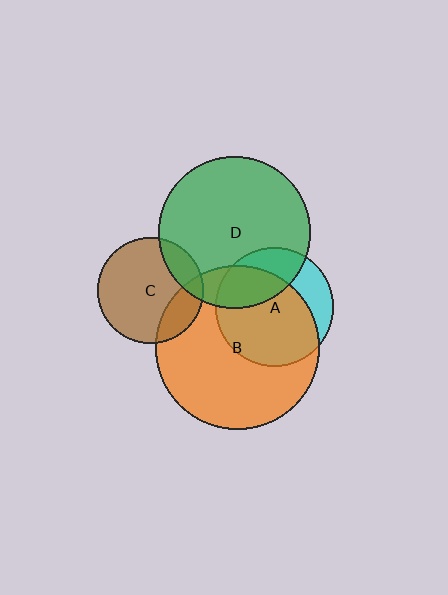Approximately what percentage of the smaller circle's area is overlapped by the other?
Approximately 20%.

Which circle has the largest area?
Circle B (orange).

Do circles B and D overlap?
Yes.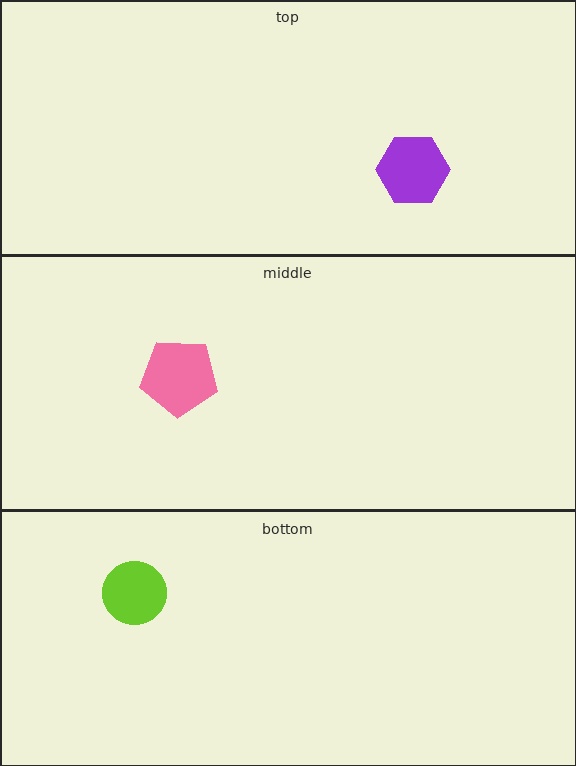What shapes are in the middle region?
The pink pentagon.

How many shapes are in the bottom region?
1.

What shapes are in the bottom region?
The lime circle.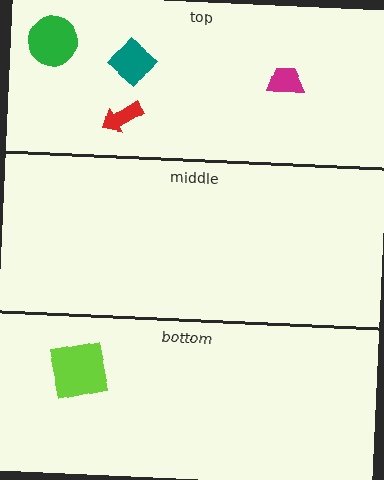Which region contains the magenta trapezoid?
The top region.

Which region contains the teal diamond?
The top region.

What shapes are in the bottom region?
The lime square.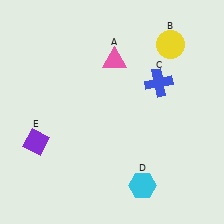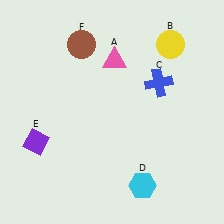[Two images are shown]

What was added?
A brown circle (F) was added in Image 2.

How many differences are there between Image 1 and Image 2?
There is 1 difference between the two images.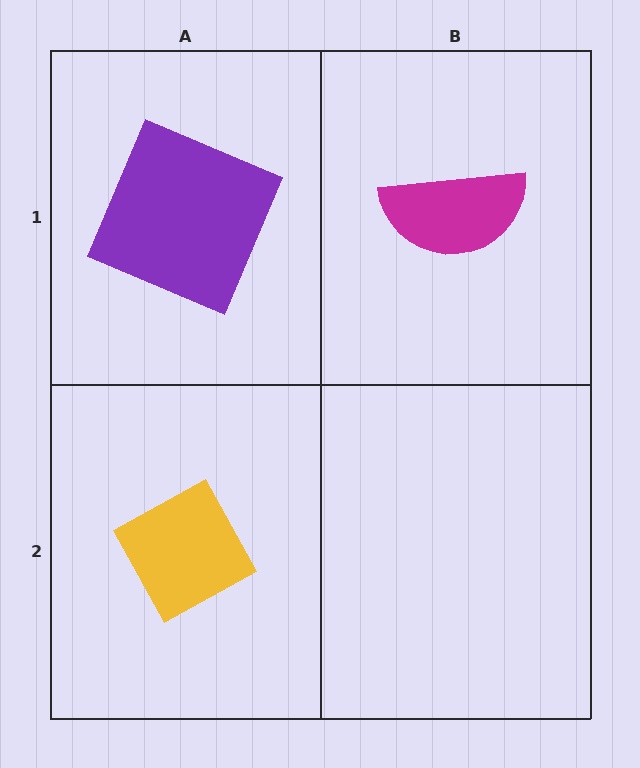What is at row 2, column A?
A yellow diamond.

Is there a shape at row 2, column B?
No, that cell is empty.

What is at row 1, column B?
A magenta semicircle.